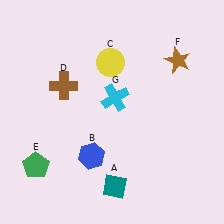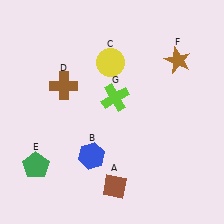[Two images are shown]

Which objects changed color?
A changed from teal to brown. G changed from cyan to lime.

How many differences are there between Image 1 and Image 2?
There are 2 differences between the two images.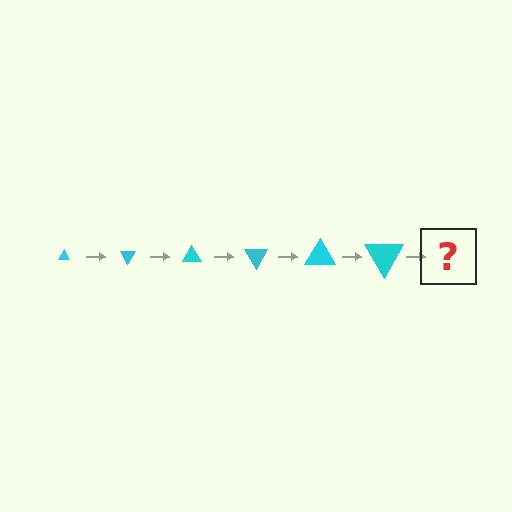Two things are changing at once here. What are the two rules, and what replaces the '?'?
The two rules are that the triangle grows larger each step and it rotates 60 degrees each step. The '?' should be a triangle, larger than the previous one and rotated 360 degrees from the start.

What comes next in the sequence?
The next element should be a triangle, larger than the previous one and rotated 360 degrees from the start.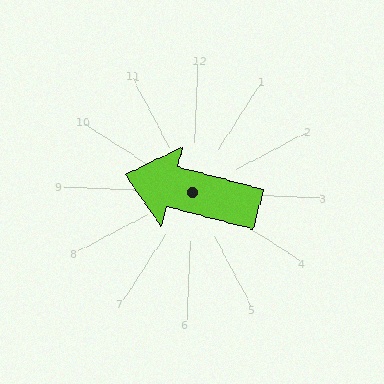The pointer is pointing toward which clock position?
Roughly 9 o'clock.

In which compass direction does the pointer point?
West.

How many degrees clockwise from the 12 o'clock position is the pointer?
Approximately 282 degrees.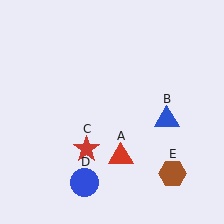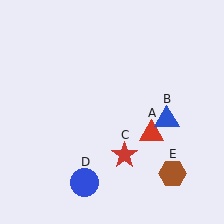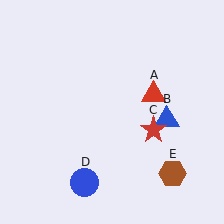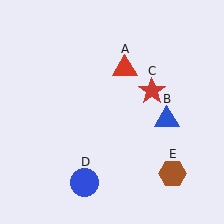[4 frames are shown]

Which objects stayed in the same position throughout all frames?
Blue triangle (object B) and blue circle (object D) and brown hexagon (object E) remained stationary.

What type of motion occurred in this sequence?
The red triangle (object A), red star (object C) rotated counterclockwise around the center of the scene.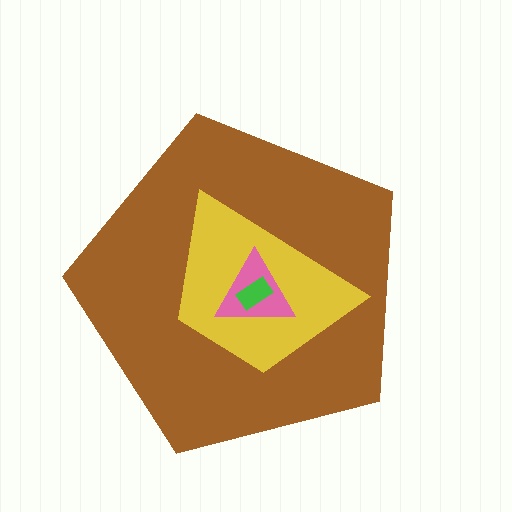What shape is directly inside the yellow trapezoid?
The pink triangle.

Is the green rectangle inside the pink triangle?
Yes.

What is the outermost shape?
The brown pentagon.